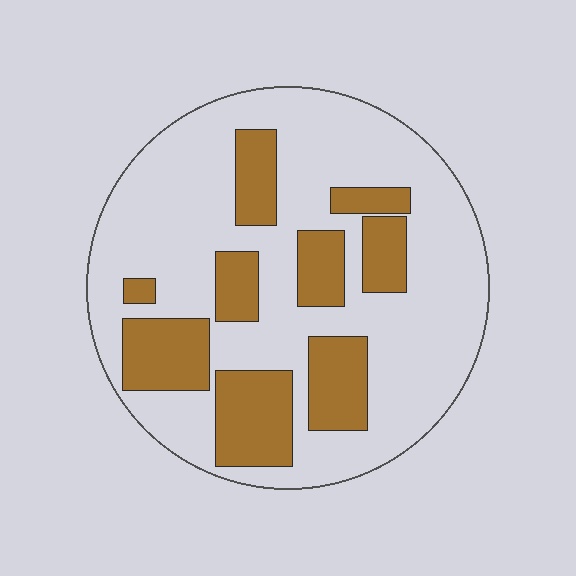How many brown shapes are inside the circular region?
9.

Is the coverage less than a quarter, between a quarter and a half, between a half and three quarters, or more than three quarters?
Between a quarter and a half.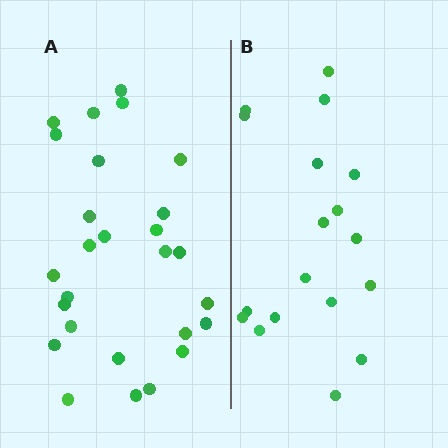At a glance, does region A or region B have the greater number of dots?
Region A (the left region) has more dots.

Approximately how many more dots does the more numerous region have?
Region A has roughly 8 or so more dots than region B.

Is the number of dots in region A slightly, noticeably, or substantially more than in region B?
Region A has substantially more. The ratio is roughly 1.5 to 1.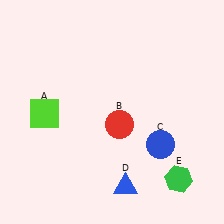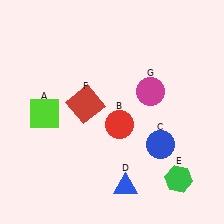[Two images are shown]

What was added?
A red square (F), a magenta circle (G) were added in Image 2.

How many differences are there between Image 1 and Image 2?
There are 2 differences between the two images.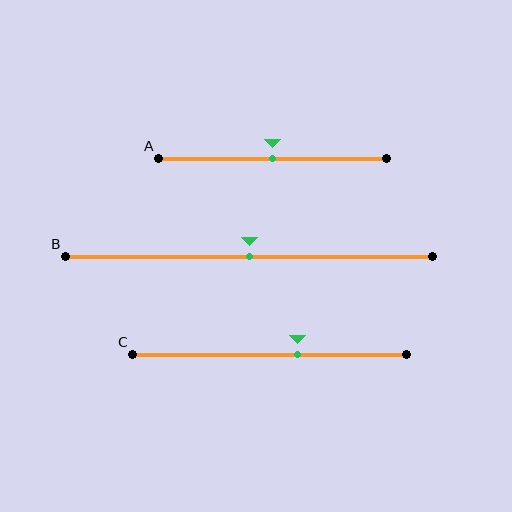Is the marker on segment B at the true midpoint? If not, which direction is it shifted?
Yes, the marker on segment B is at the true midpoint.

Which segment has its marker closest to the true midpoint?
Segment A has its marker closest to the true midpoint.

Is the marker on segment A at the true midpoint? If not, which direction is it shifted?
Yes, the marker on segment A is at the true midpoint.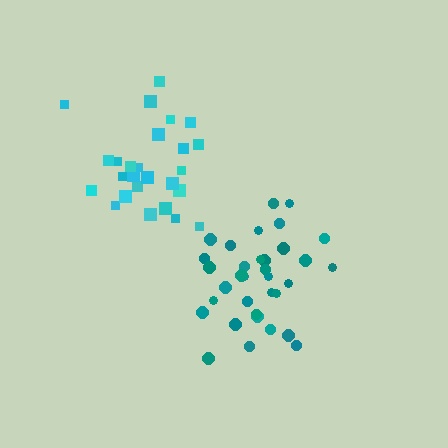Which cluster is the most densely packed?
Teal.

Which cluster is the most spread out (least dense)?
Cyan.